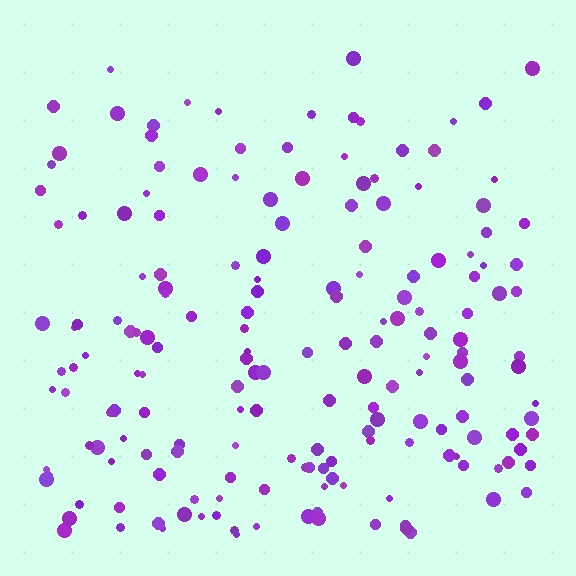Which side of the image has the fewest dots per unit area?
The top.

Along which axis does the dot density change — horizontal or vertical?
Vertical.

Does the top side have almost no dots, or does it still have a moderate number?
Still a moderate number, just noticeably fewer than the bottom.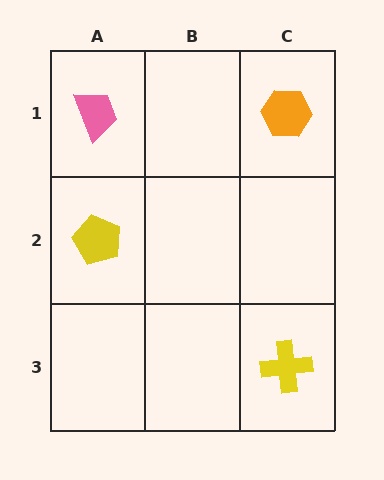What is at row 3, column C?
A yellow cross.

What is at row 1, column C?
An orange hexagon.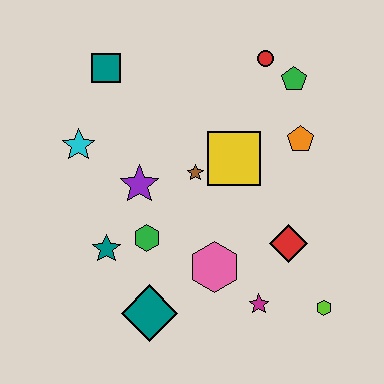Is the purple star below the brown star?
Yes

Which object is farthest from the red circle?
The teal diamond is farthest from the red circle.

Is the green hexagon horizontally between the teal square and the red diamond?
Yes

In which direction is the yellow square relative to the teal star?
The yellow square is to the right of the teal star.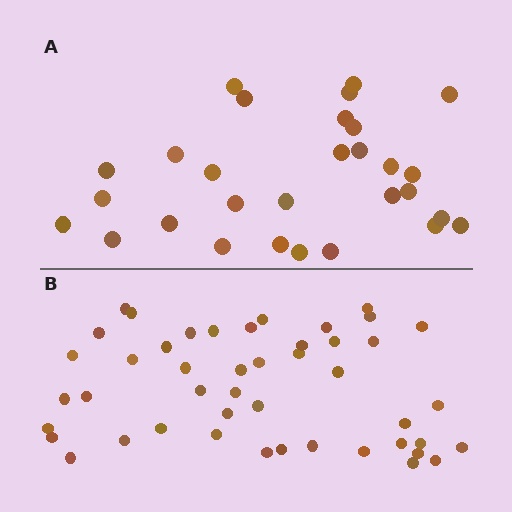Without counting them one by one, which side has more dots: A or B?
Region B (the bottom region) has more dots.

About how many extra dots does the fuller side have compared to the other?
Region B has approximately 15 more dots than region A.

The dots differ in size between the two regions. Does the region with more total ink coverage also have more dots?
No. Region A has more total ink coverage because its dots are larger, but region B actually contains more individual dots. Total area can be misleading — the number of items is what matters here.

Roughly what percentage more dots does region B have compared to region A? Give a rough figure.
About 60% more.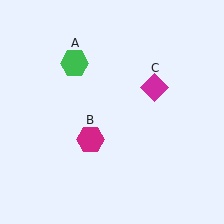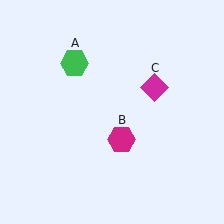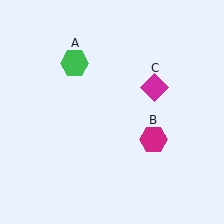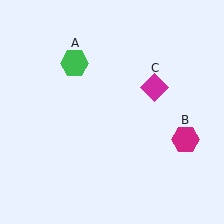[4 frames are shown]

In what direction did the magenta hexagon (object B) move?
The magenta hexagon (object B) moved right.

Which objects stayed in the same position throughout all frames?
Green hexagon (object A) and magenta diamond (object C) remained stationary.